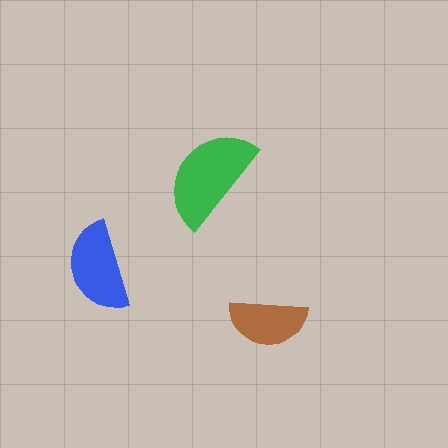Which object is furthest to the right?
The brown semicircle is rightmost.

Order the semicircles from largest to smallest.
the green one, the blue one, the brown one.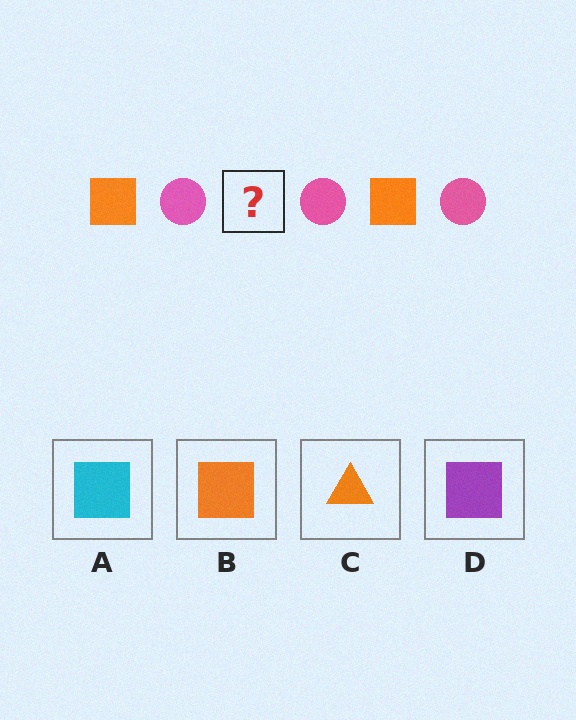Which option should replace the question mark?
Option B.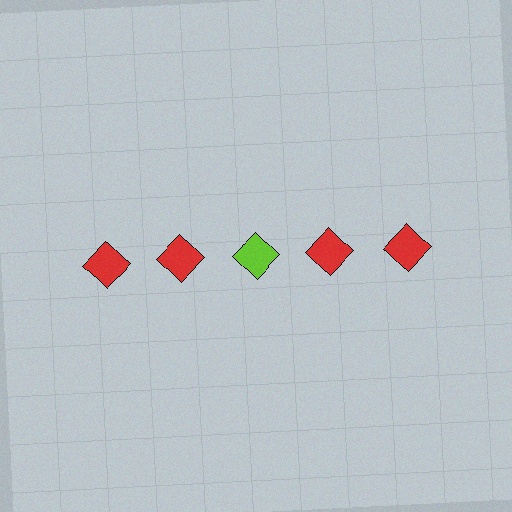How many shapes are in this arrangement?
There are 5 shapes arranged in a grid pattern.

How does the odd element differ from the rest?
It has a different color: lime instead of red.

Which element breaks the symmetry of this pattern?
The lime diamond in the top row, center column breaks the symmetry. All other shapes are red diamonds.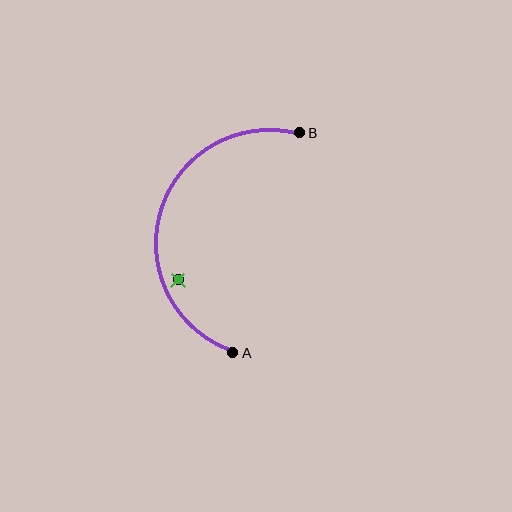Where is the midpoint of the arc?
The arc midpoint is the point on the curve farthest from the straight line joining A and B. It sits to the left of that line.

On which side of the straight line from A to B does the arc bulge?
The arc bulges to the left of the straight line connecting A and B.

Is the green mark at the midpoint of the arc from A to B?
No — the green mark does not lie on the arc at all. It sits slightly inside the curve.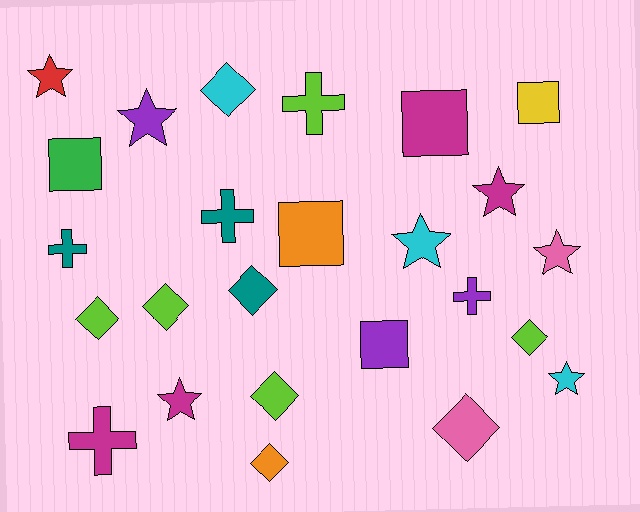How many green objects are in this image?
There is 1 green object.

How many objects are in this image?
There are 25 objects.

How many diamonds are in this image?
There are 8 diamonds.